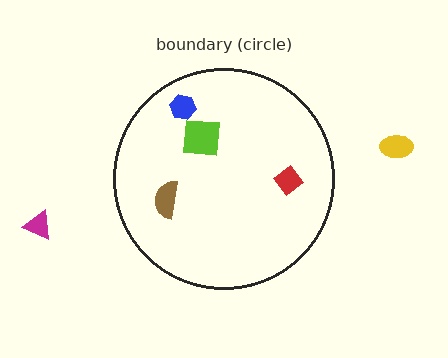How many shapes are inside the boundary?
4 inside, 2 outside.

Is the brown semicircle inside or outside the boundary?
Inside.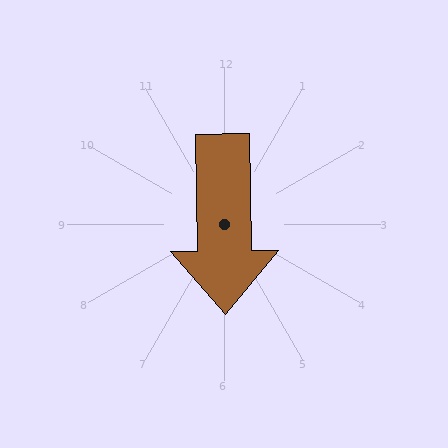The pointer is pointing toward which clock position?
Roughly 6 o'clock.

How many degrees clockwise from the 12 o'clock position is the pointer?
Approximately 179 degrees.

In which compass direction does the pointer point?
South.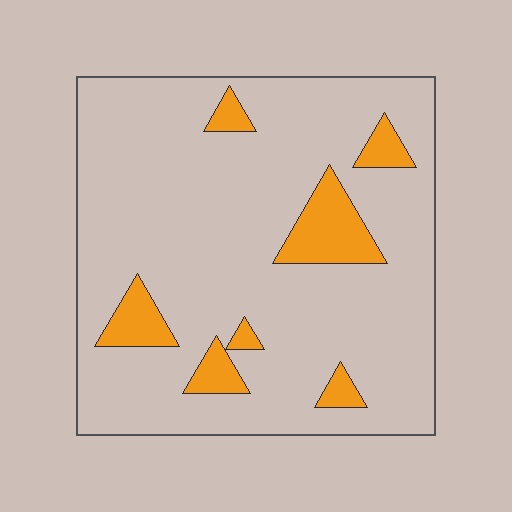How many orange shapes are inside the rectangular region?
7.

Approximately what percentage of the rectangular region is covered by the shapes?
Approximately 15%.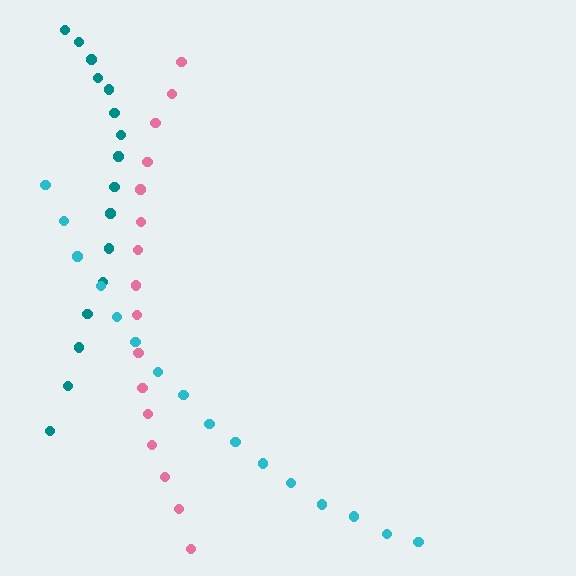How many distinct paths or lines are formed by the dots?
There are 3 distinct paths.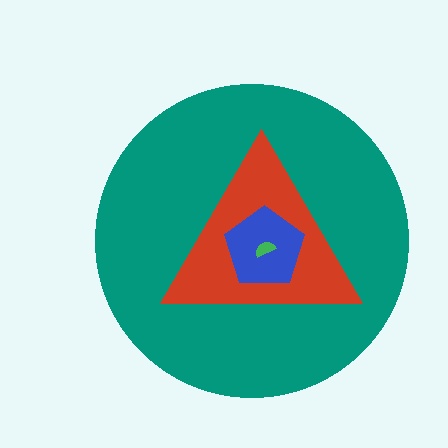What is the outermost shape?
The teal circle.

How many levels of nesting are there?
4.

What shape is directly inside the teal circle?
The red triangle.